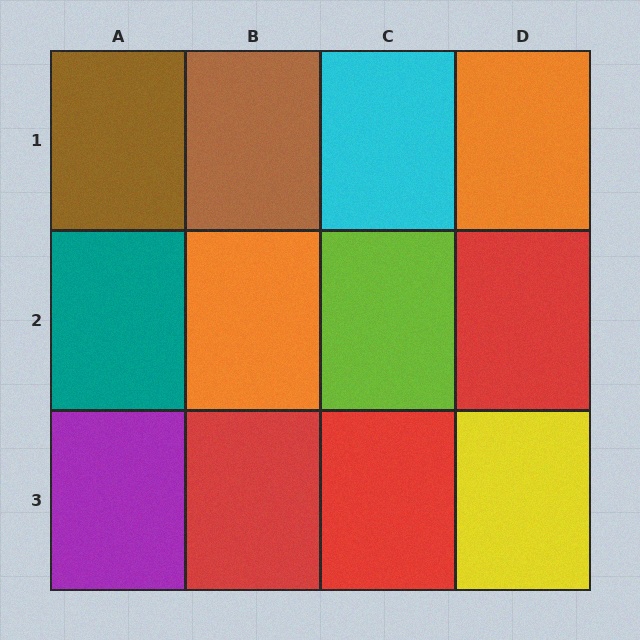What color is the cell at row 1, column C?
Cyan.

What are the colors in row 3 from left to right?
Purple, red, red, yellow.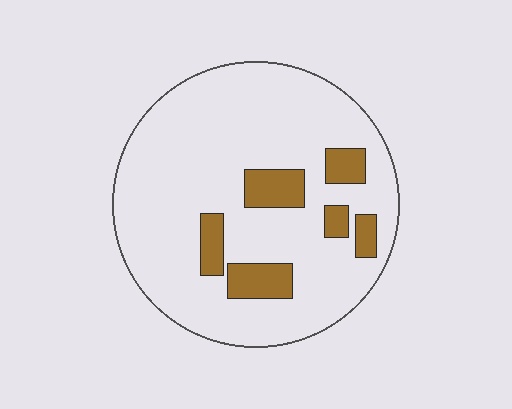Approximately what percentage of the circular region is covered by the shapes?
Approximately 15%.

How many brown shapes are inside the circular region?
6.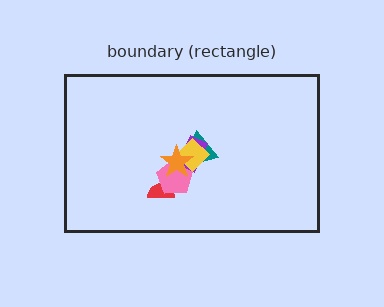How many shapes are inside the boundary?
6 inside, 0 outside.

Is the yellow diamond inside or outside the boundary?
Inside.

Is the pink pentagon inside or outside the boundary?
Inside.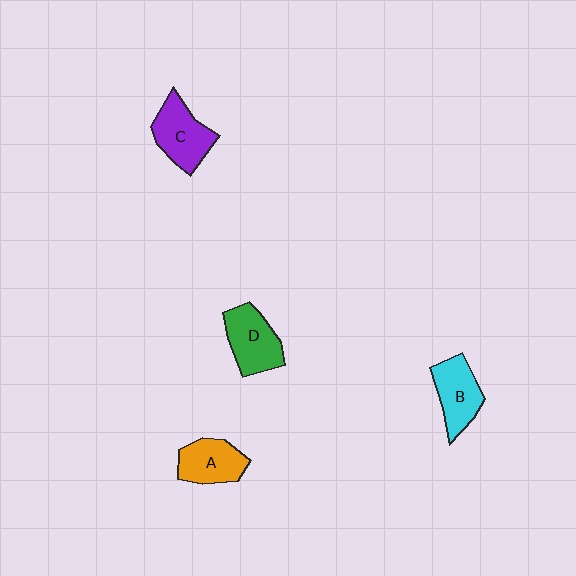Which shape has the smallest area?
Shape A (orange).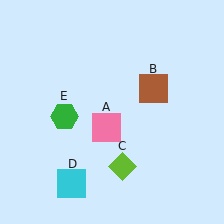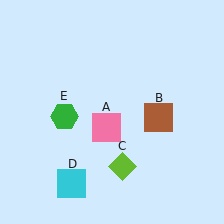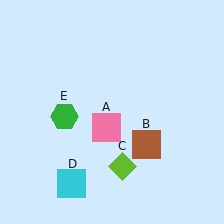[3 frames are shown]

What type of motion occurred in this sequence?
The brown square (object B) rotated clockwise around the center of the scene.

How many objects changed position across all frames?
1 object changed position: brown square (object B).